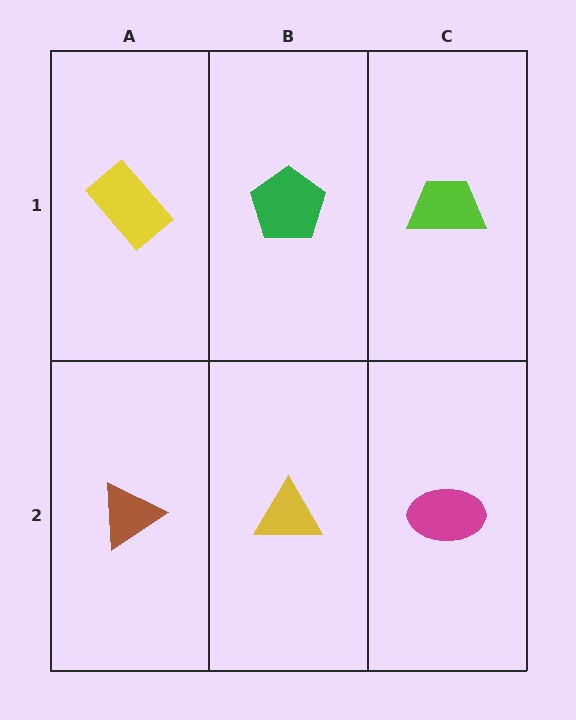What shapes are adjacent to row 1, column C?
A magenta ellipse (row 2, column C), a green pentagon (row 1, column B).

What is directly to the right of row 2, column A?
A yellow triangle.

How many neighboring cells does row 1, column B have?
3.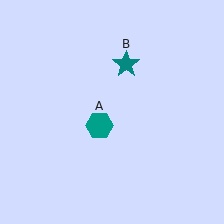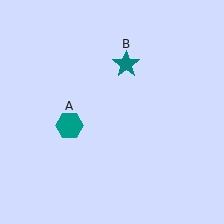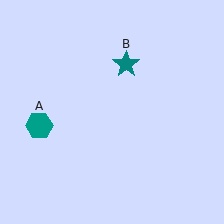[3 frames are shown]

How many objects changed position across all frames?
1 object changed position: teal hexagon (object A).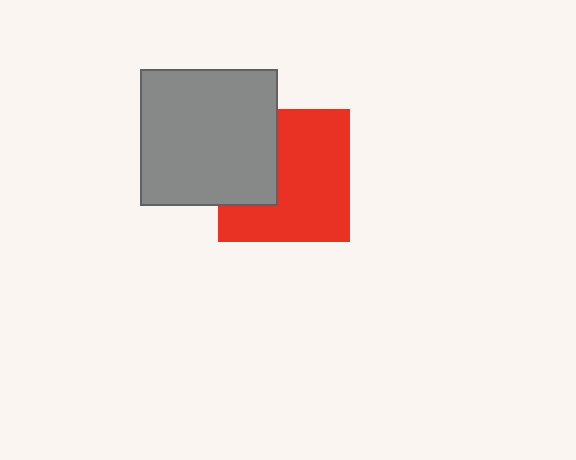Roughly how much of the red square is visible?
Most of it is visible (roughly 67%).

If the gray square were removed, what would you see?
You would see the complete red square.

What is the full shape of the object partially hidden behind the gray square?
The partially hidden object is a red square.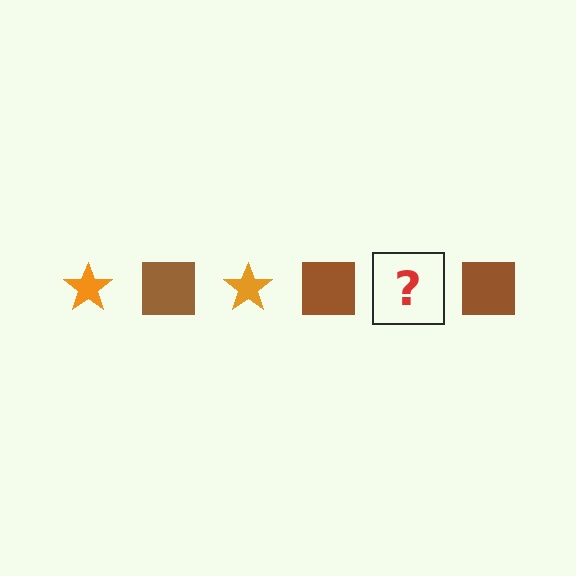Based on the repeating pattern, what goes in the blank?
The blank should be an orange star.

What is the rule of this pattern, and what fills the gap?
The rule is that the pattern alternates between orange star and brown square. The gap should be filled with an orange star.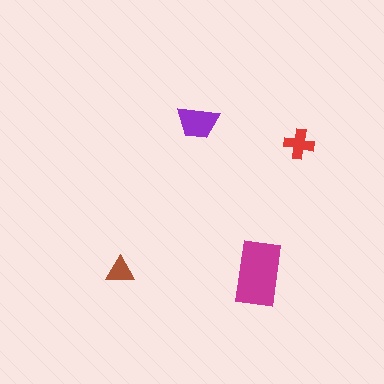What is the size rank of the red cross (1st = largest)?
3rd.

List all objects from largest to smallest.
The magenta rectangle, the purple trapezoid, the red cross, the brown triangle.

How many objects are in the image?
There are 4 objects in the image.